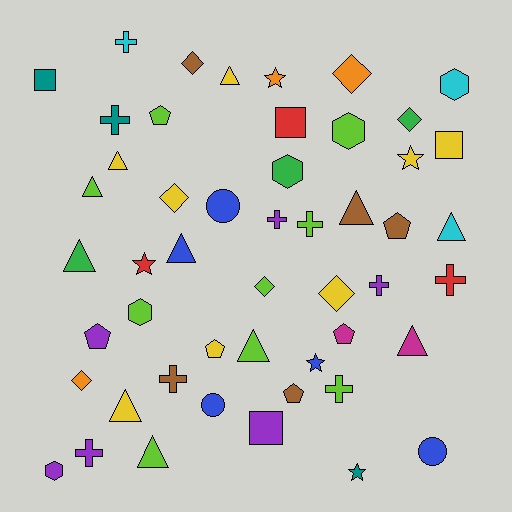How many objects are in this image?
There are 50 objects.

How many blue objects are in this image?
There are 5 blue objects.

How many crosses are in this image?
There are 9 crosses.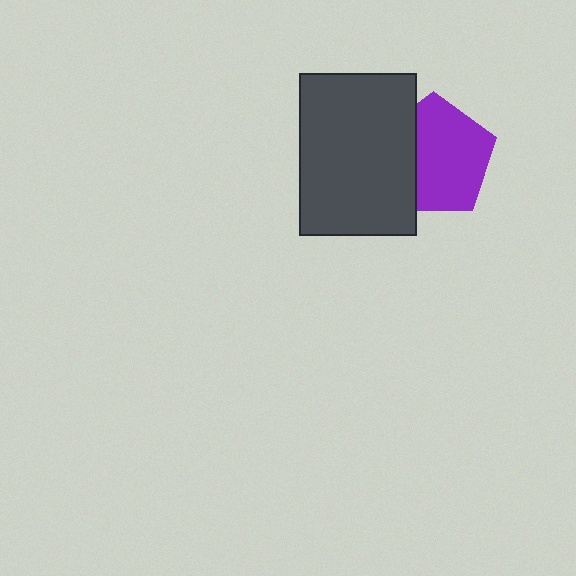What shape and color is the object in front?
The object in front is a dark gray rectangle.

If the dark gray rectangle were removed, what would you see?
You would see the complete purple pentagon.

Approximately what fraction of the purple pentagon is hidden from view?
Roughly 32% of the purple pentagon is hidden behind the dark gray rectangle.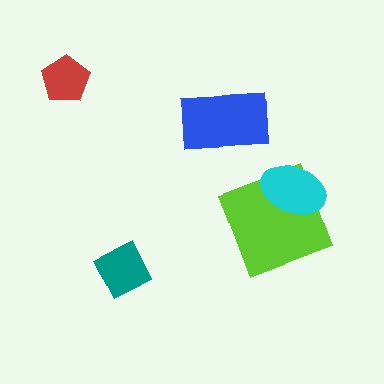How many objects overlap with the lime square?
1 object overlaps with the lime square.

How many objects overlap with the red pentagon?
0 objects overlap with the red pentagon.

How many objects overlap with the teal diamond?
0 objects overlap with the teal diamond.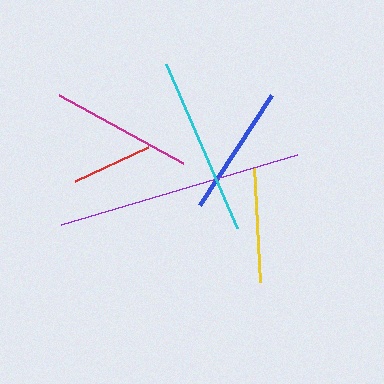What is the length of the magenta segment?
The magenta segment is approximately 142 pixels long.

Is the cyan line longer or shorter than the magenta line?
The cyan line is longer than the magenta line.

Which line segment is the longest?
The purple line is the longest at approximately 246 pixels.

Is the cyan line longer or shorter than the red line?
The cyan line is longer than the red line.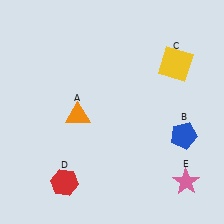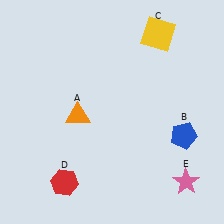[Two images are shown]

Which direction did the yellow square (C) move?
The yellow square (C) moved up.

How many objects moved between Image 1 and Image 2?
1 object moved between the two images.